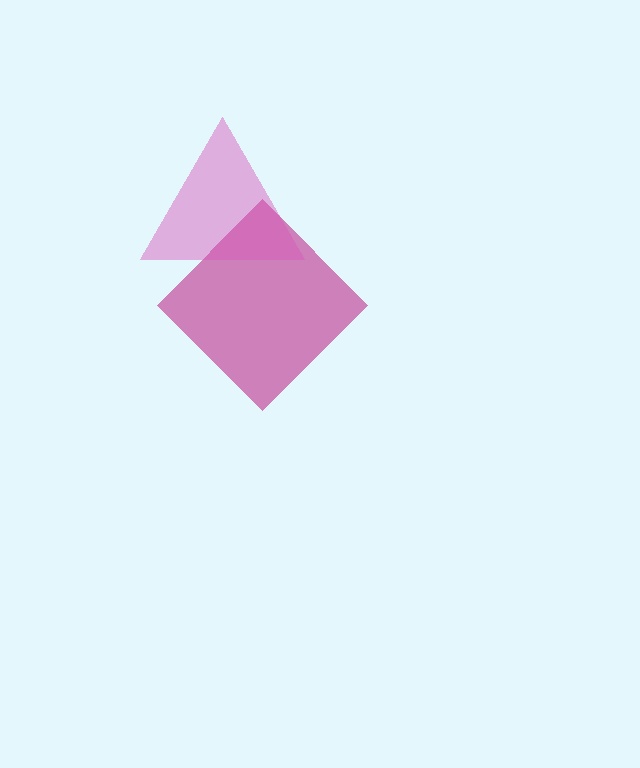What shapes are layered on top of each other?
The layered shapes are: a magenta diamond, a pink triangle.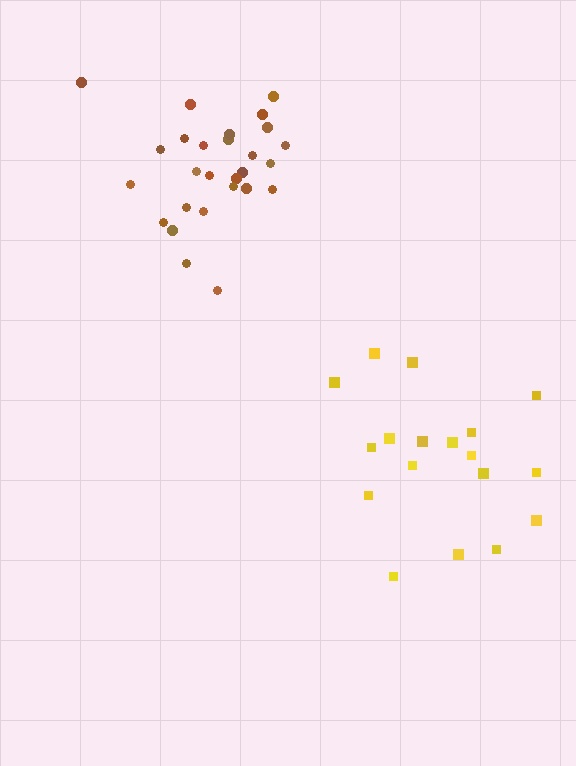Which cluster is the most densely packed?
Brown.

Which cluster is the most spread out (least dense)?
Yellow.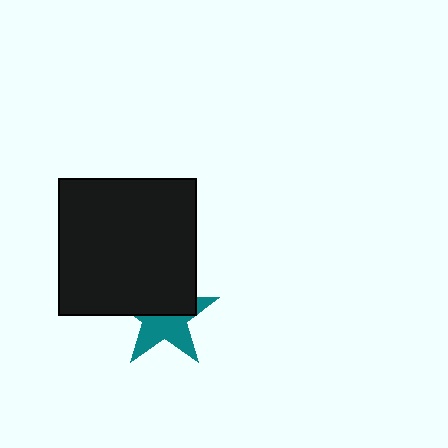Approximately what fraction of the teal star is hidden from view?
Roughly 49% of the teal star is hidden behind the black square.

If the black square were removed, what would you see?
You would see the complete teal star.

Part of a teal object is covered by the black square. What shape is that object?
It is a star.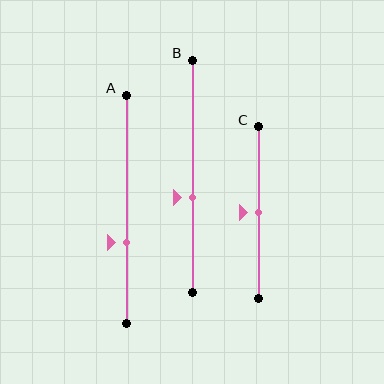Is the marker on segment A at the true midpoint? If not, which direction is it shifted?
No, the marker on segment A is shifted downward by about 14% of the segment length.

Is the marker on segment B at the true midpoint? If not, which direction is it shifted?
No, the marker on segment B is shifted downward by about 9% of the segment length.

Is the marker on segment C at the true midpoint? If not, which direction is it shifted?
Yes, the marker on segment C is at the true midpoint.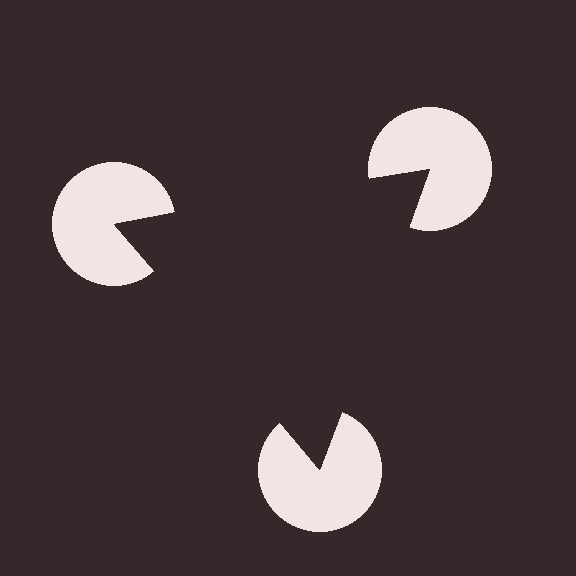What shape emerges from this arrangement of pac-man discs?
An illusory triangle — its edges are inferred from the aligned wedge cuts in the pac-man discs, not physically drawn.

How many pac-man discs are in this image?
There are 3 — one at each vertex of the illusory triangle.